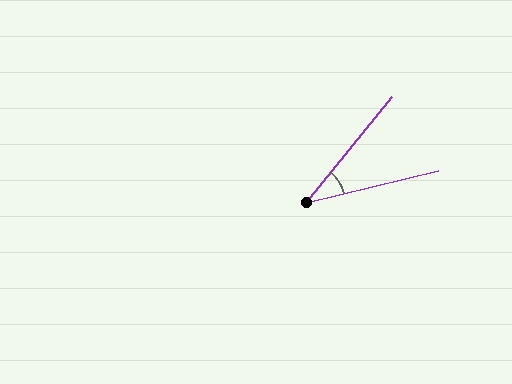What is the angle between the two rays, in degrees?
Approximately 37 degrees.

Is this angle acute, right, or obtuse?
It is acute.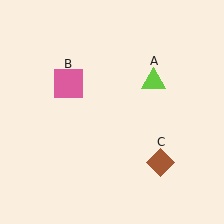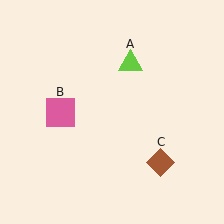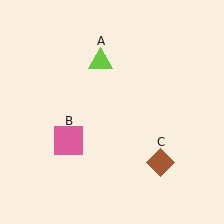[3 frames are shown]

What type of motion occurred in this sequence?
The lime triangle (object A), pink square (object B) rotated counterclockwise around the center of the scene.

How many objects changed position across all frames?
2 objects changed position: lime triangle (object A), pink square (object B).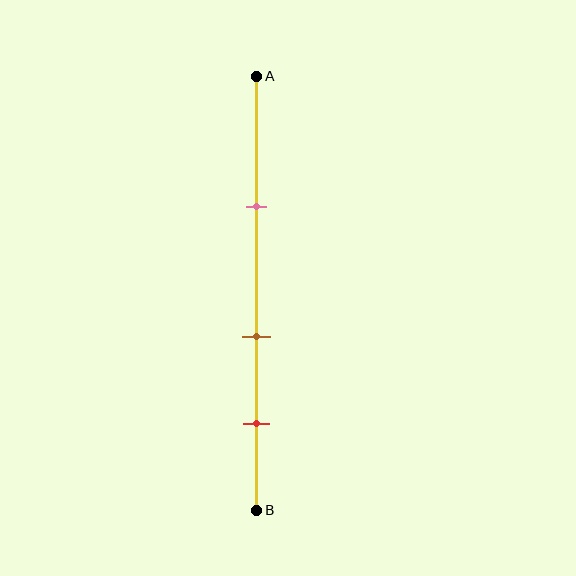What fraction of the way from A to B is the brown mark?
The brown mark is approximately 60% (0.6) of the way from A to B.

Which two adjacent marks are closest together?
The brown and red marks are the closest adjacent pair.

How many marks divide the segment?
There are 3 marks dividing the segment.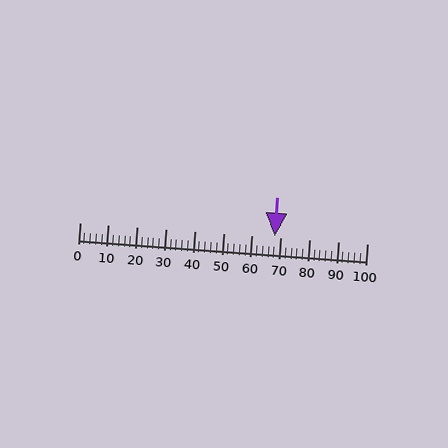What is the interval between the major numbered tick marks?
The major tick marks are spaced 10 units apart.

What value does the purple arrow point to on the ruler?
The purple arrow points to approximately 68.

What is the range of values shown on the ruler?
The ruler shows values from 0 to 100.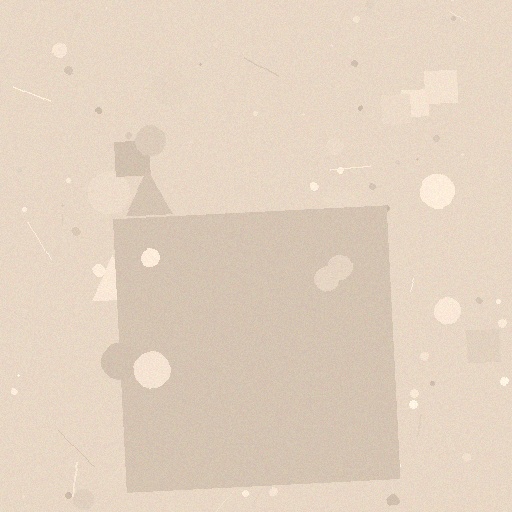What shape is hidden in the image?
A square is hidden in the image.